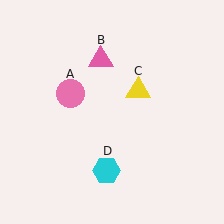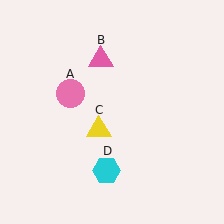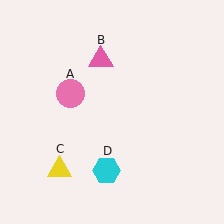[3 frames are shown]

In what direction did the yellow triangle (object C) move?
The yellow triangle (object C) moved down and to the left.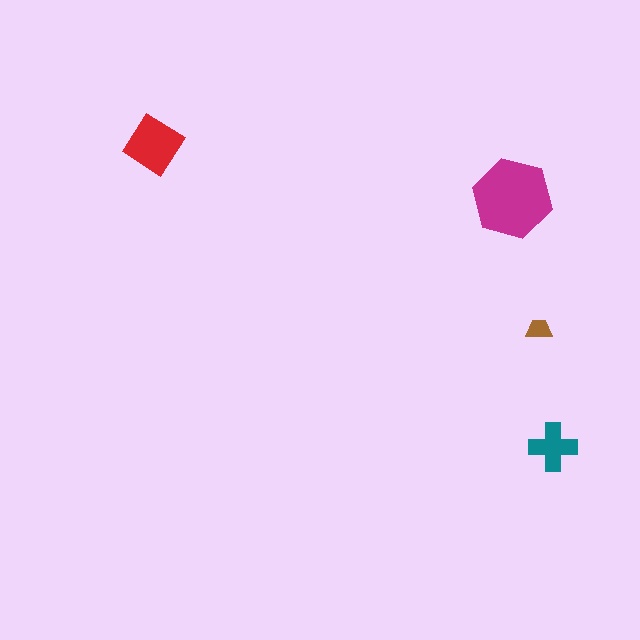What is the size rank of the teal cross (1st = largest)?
3rd.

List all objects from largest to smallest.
The magenta hexagon, the red diamond, the teal cross, the brown trapezoid.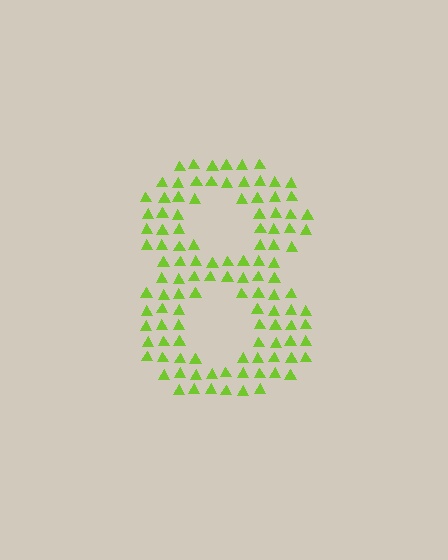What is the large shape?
The large shape is the digit 8.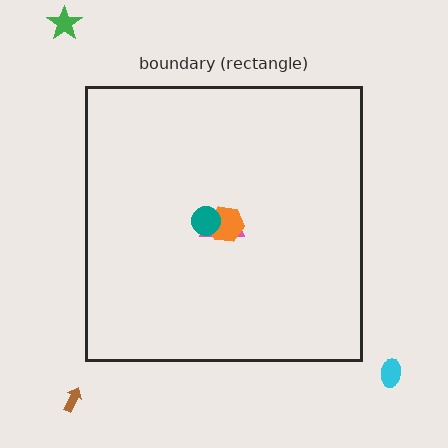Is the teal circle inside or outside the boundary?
Inside.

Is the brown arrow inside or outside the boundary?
Outside.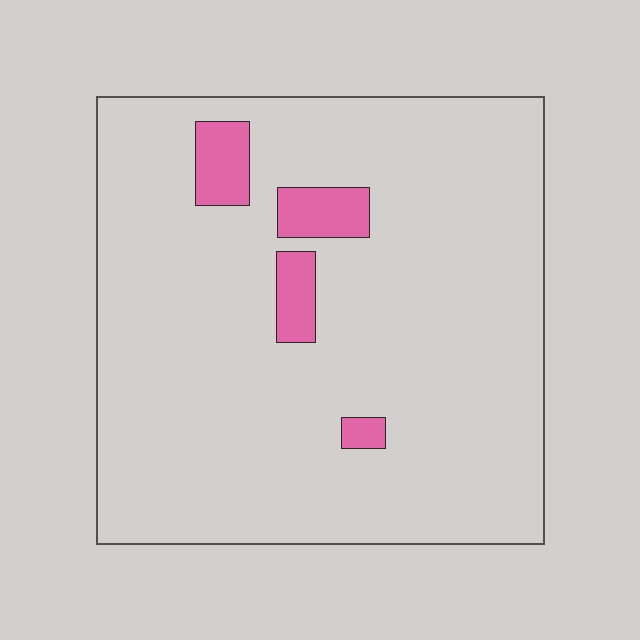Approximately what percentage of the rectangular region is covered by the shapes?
Approximately 5%.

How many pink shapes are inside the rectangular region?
4.